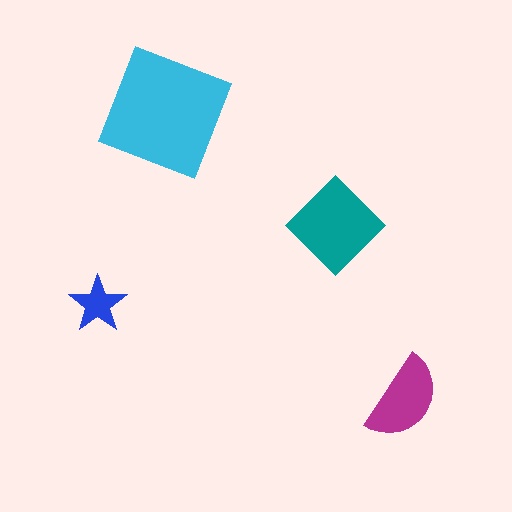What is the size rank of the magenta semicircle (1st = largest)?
3rd.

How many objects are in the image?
There are 4 objects in the image.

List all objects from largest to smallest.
The cyan square, the teal diamond, the magenta semicircle, the blue star.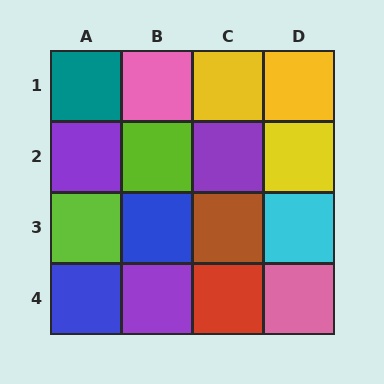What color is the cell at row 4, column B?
Purple.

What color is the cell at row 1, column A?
Teal.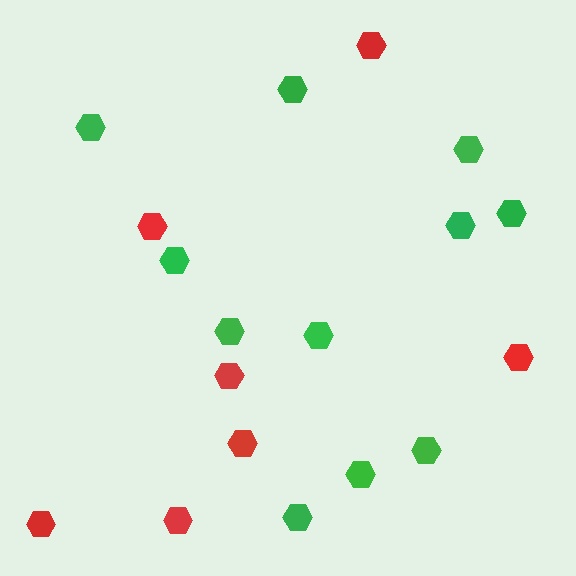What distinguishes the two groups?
There are 2 groups: one group of green hexagons (11) and one group of red hexagons (7).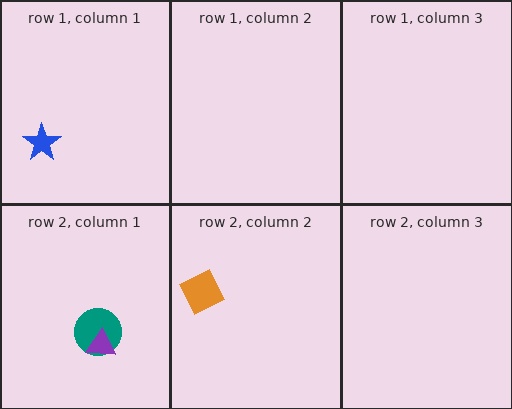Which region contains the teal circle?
The row 2, column 1 region.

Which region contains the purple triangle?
The row 2, column 1 region.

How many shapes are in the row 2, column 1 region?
2.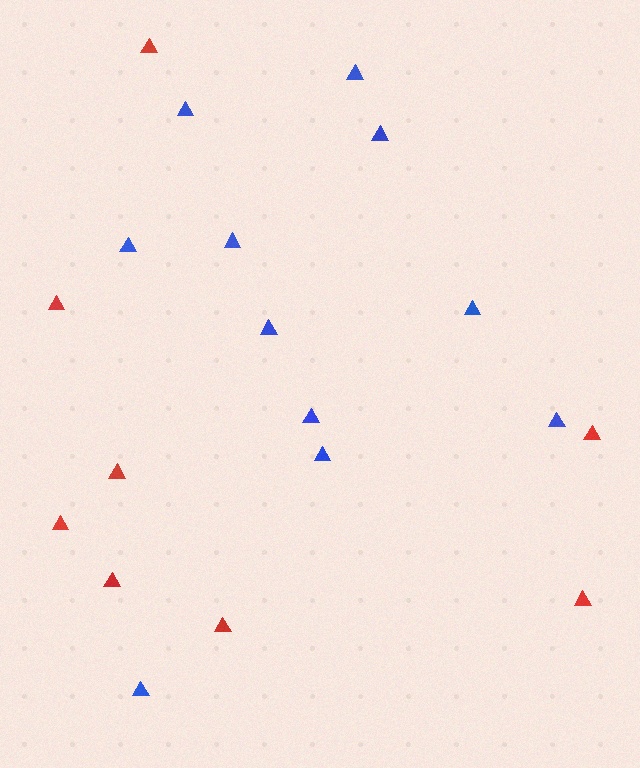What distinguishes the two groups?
There are 2 groups: one group of red triangles (8) and one group of blue triangles (11).